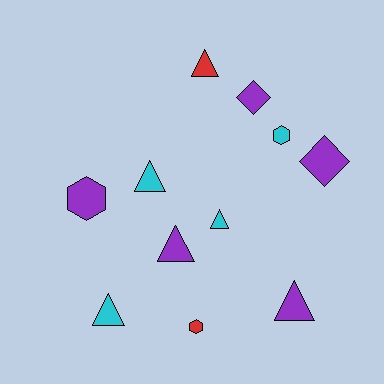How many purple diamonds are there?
There are 2 purple diamonds.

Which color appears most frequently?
Purple, with 5 objects.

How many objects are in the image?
There are 11 objects.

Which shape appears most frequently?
Triangle, with 6 objects.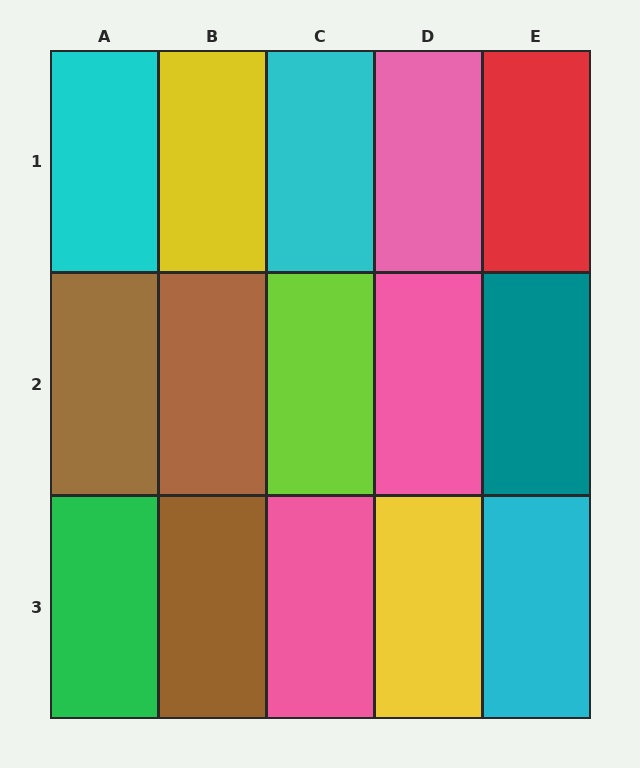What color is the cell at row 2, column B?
Brown.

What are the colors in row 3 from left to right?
Green, brown, pink, yellow, cyan.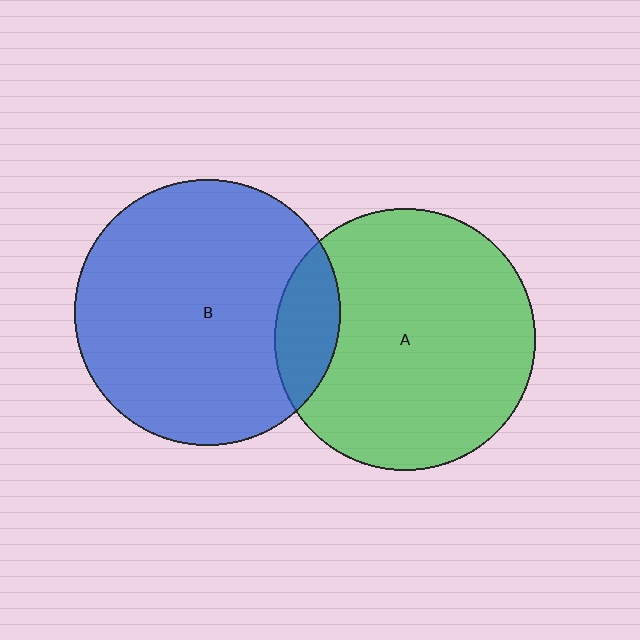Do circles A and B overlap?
Yes.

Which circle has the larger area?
Circle B (blue).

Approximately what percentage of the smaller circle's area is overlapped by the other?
Approximately 15%.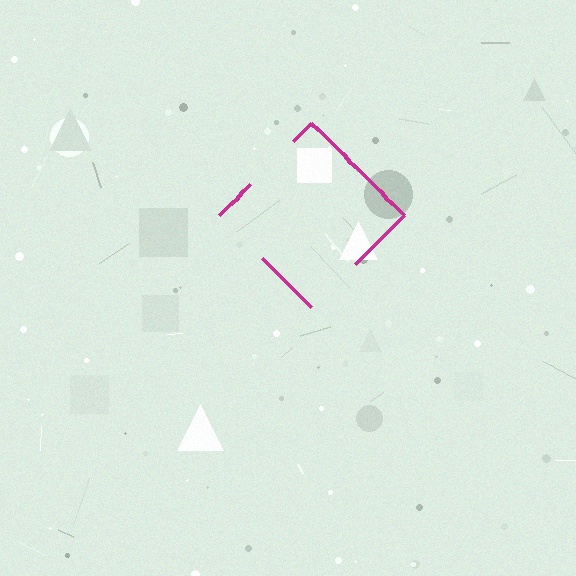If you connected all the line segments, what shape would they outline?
They would outline a diamond.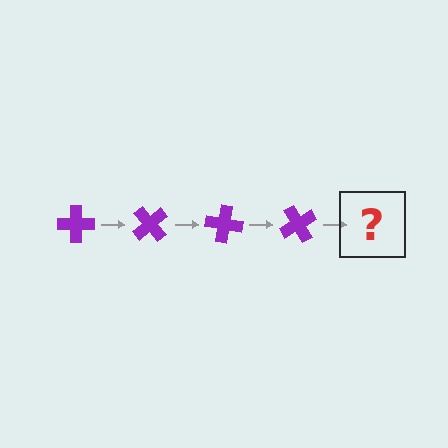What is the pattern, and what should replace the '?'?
The pattern is that the cross rotates 50 degrees each step. The '?' should be a purple cross rotated 200 degrees.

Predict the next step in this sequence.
The next step is a purple cross rotated 200 degrees.